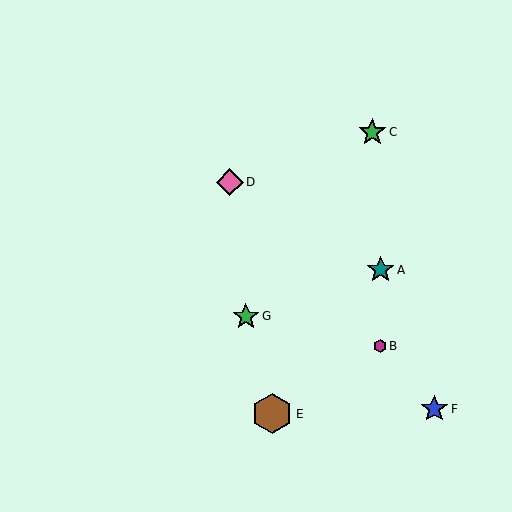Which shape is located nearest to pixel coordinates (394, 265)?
The teal star (labeled A) at (381, 270) is nearest to that location.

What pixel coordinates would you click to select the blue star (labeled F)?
Click at (434, 409) to select the blue star F.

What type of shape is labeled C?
Shape C is a green star.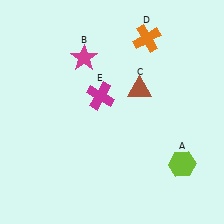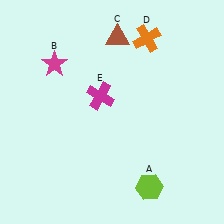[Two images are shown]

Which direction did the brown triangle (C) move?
The brown triangle (C) moved up.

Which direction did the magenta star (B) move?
The magenta star (B) moved left.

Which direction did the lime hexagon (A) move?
The lime hexagon (A) moved left.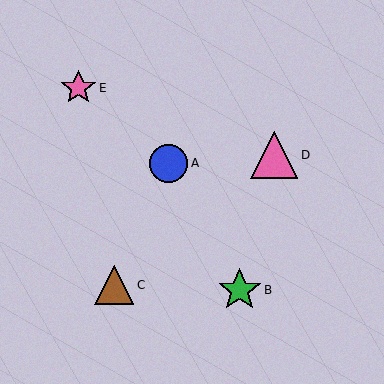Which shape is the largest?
The pink triangle (labeled D) is the largest.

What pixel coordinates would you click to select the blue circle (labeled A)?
Click at (169, 163) to select the blue circle A.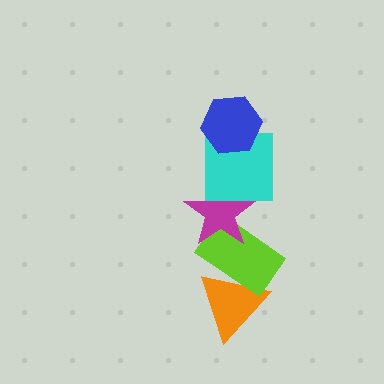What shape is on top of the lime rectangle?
The magenta star is on top of the lime rectangle.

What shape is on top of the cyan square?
The blue hexagon is on top of the cyan square.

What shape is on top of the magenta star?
The cyan square is on top of the magenta star.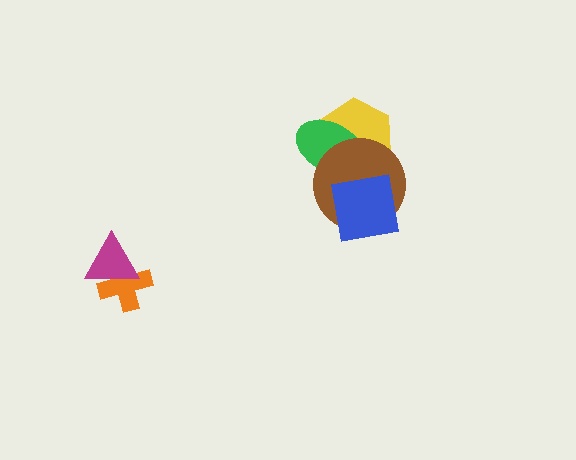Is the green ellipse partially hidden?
Yes, it is partially covered by another shape.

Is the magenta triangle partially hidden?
No, no other shape covers it.